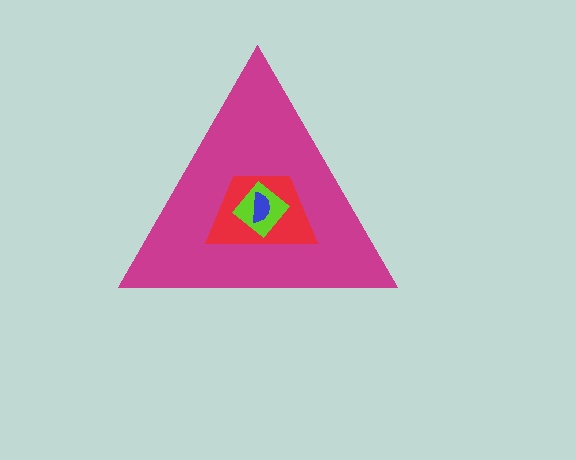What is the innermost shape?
The blue semicircle.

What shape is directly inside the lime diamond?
The blue semicircle.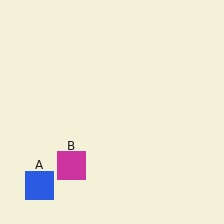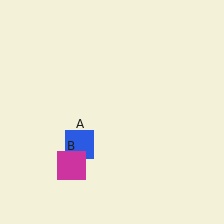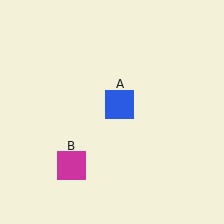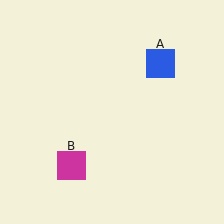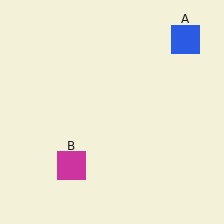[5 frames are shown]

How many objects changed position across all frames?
1 object changed position: blue square (object A).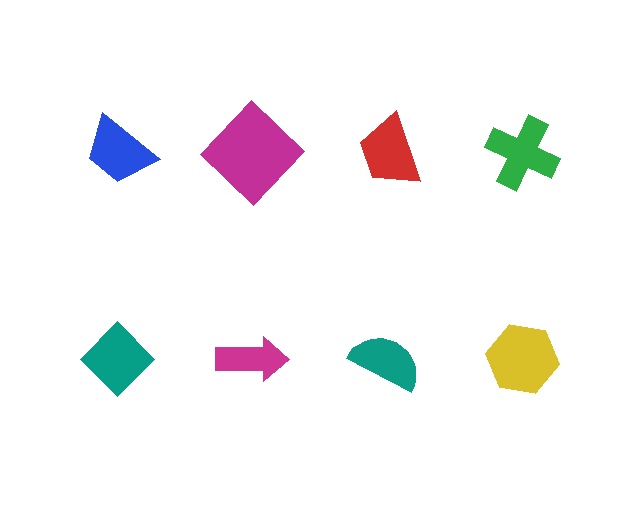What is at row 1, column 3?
A red trapezoid.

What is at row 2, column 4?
A yellow hexagon.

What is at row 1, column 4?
A green cross.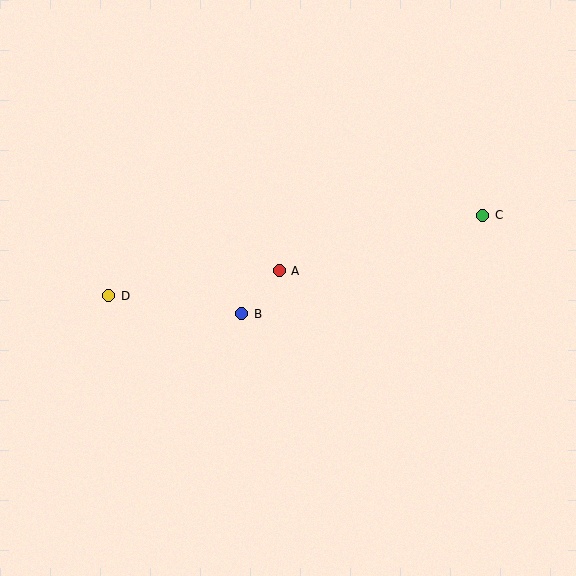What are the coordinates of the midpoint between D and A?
The midpoint between D and A is at (194, 283).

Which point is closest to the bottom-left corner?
Point D is closest to the bottom-left corner.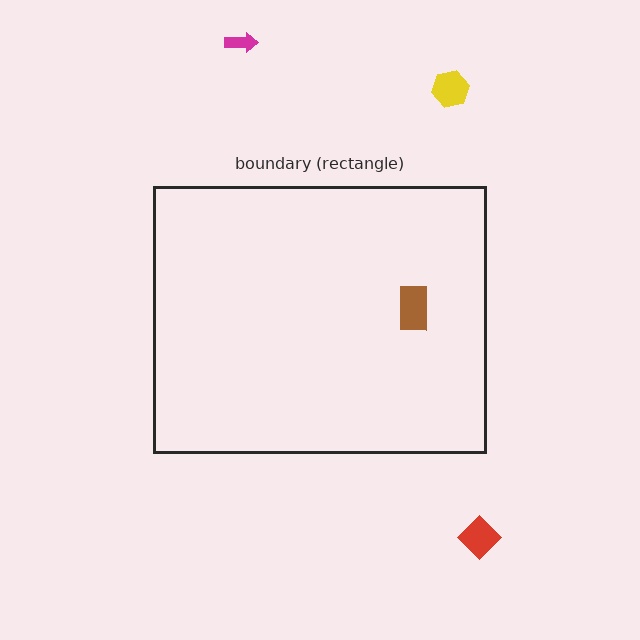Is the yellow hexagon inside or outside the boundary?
Outside.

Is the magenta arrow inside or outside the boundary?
Outside.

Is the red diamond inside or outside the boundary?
Outside.